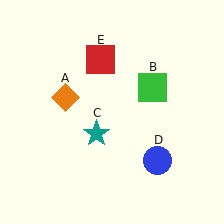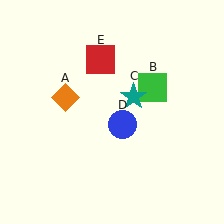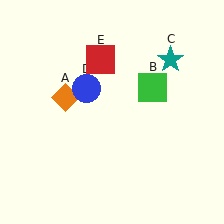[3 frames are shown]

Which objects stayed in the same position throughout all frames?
Orange diamond (object A) and green square (object B) and red square (object E) remained stationary.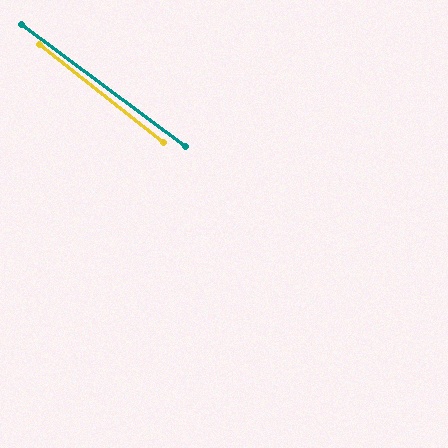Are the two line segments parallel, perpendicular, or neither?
Parallel — their directions differ by only 1.8°.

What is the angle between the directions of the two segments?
Approximately 2 degrees.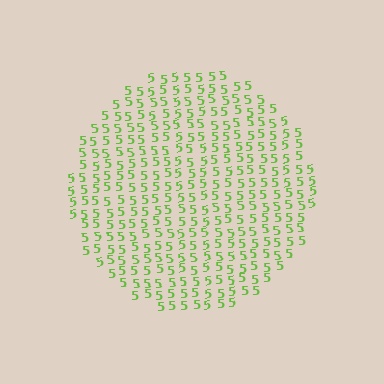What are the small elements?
The small elements are digit 5's.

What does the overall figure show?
The overall figure shows a circle.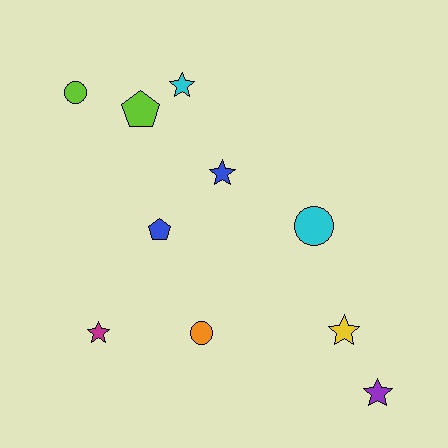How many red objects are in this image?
There are no red objects.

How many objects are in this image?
There are 10 objects.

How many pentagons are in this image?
There are 2 pentagons.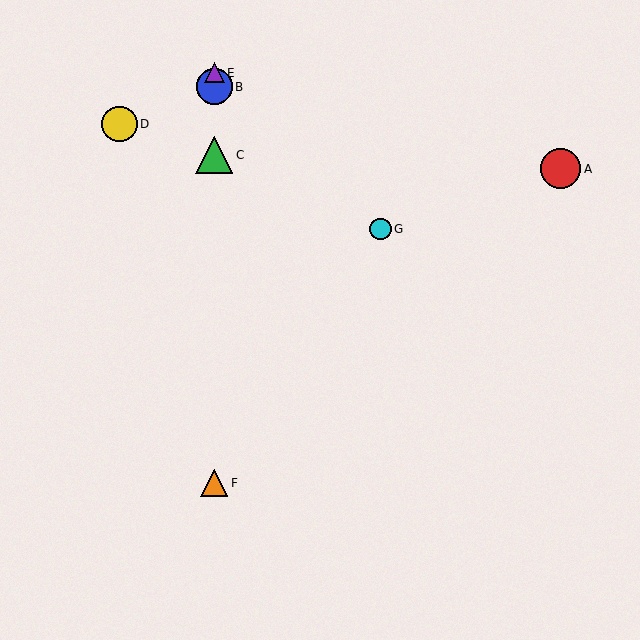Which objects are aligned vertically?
Objects B, C, E, F are aligned vertically.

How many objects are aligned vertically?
4 objects (B, C, E, F) are aligned vertically.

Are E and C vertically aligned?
Yes, both are at x≈214.